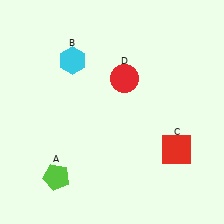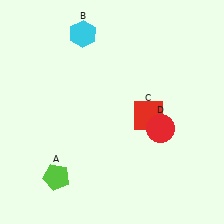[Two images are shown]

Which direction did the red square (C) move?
The red square (C) moved up.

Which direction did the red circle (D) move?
The red circle (D) moved down.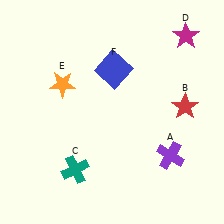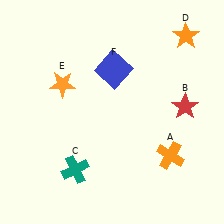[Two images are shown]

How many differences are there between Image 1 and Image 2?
There are 2 differences between the two images.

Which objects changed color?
A changed from purple to orange. D changed from magenta to orange.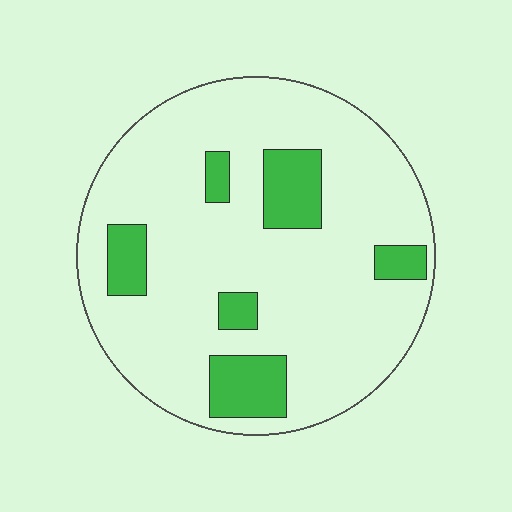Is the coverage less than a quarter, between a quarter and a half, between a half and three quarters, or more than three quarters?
Less than a quarter.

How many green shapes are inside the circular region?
6.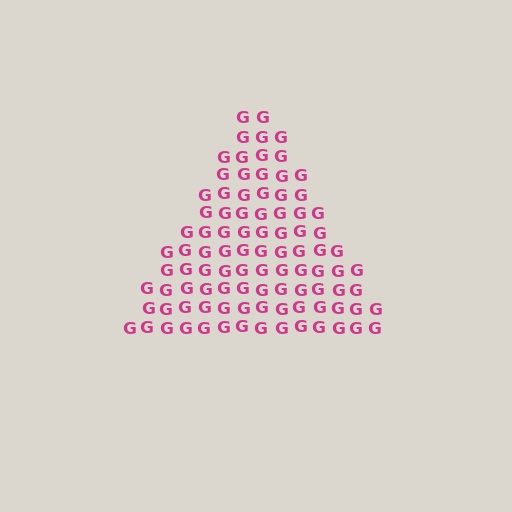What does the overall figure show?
The overall figure shows a triangle.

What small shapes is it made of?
It is made of small letter G's.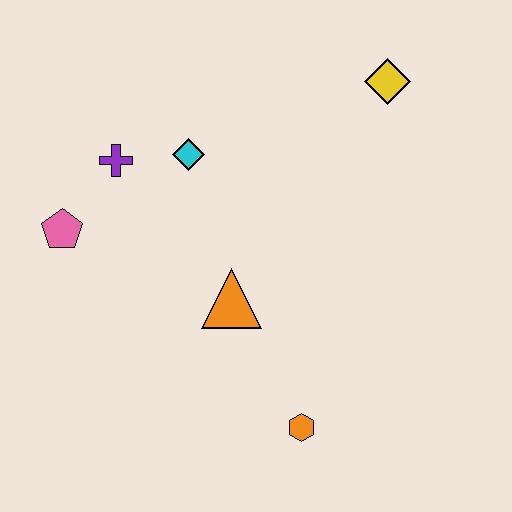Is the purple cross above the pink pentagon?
Yes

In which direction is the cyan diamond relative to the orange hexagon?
The cyan diamond is above the orange hexagon.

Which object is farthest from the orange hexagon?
The yellow diamond is farthest from the orange hexagon.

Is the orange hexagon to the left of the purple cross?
No